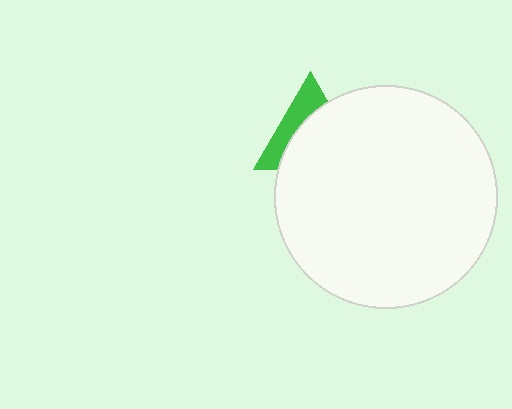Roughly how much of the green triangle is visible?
A small part of it is visible (roughly 37%).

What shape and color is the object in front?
The object in front is a white circle.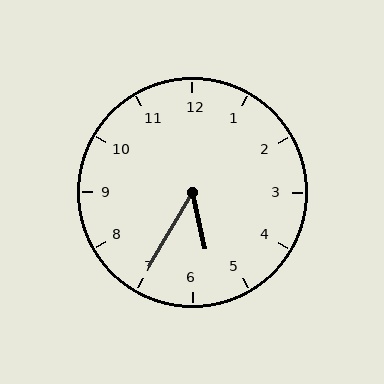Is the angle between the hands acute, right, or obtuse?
It is acute.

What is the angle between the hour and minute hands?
Approximately 42 degrees.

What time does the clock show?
5:35.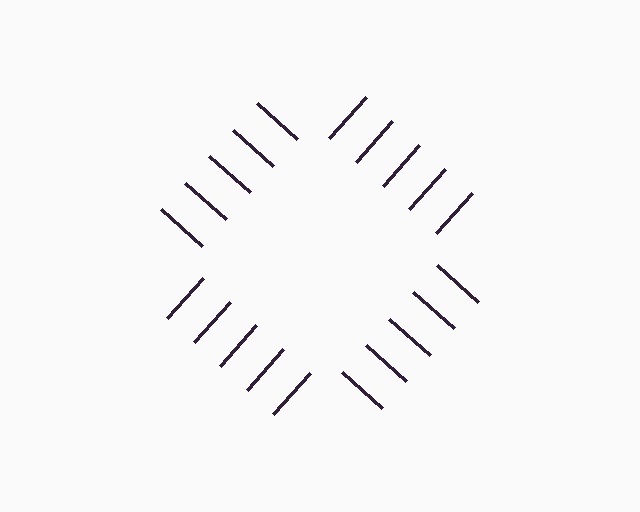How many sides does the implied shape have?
4 sides — the line-ends trace a square.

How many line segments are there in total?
20 — 5 along each of the 4 edges.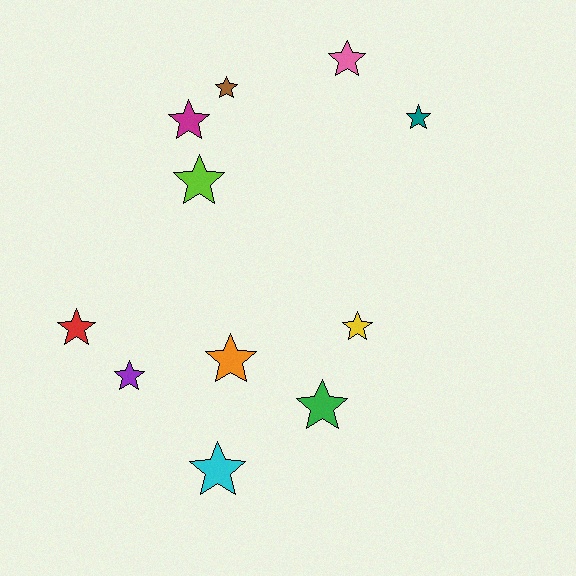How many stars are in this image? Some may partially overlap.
There are 11 stars.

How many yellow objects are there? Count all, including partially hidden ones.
There is 1 yellow object.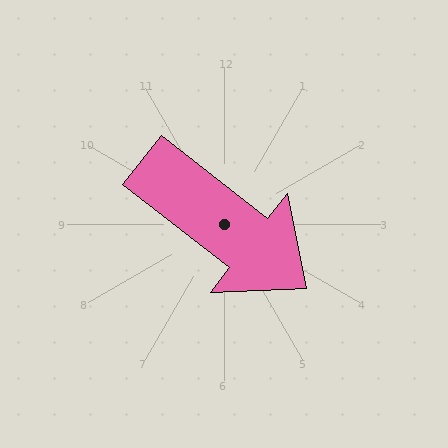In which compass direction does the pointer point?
Southeast.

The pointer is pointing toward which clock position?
Roughly 4 o'clock.